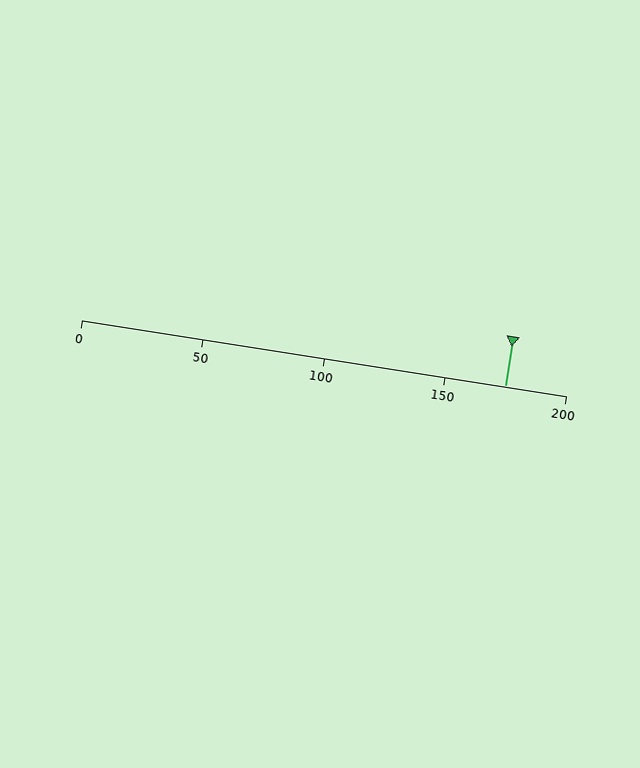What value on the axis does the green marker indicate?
The marker indicates approximately 175.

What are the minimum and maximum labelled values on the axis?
The axis runs from 0 to 200.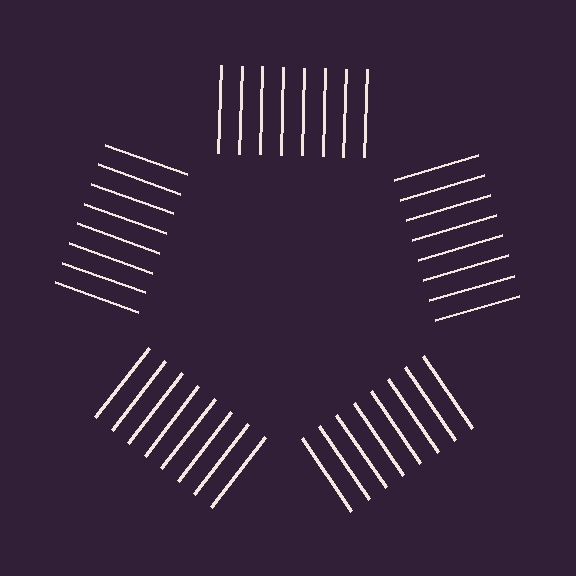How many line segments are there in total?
40 — 8 along each of the 5 edges.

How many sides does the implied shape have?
5 sides — the line-ends trace a pentagon.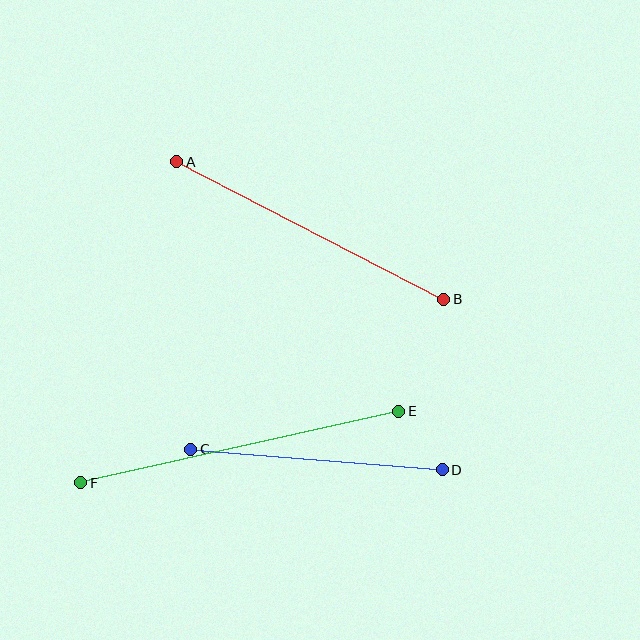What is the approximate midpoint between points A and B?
The midpoint is at approximately (310, 231) pixels.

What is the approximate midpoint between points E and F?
The midpoint is at approximately (240, 447) pixels.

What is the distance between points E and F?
The distance is approximately 326 pixels.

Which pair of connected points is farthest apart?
Points E and F are farthest apart.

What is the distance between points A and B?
The distance is approximately 300 pixels.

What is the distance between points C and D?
The distance is approximately 252 pixels.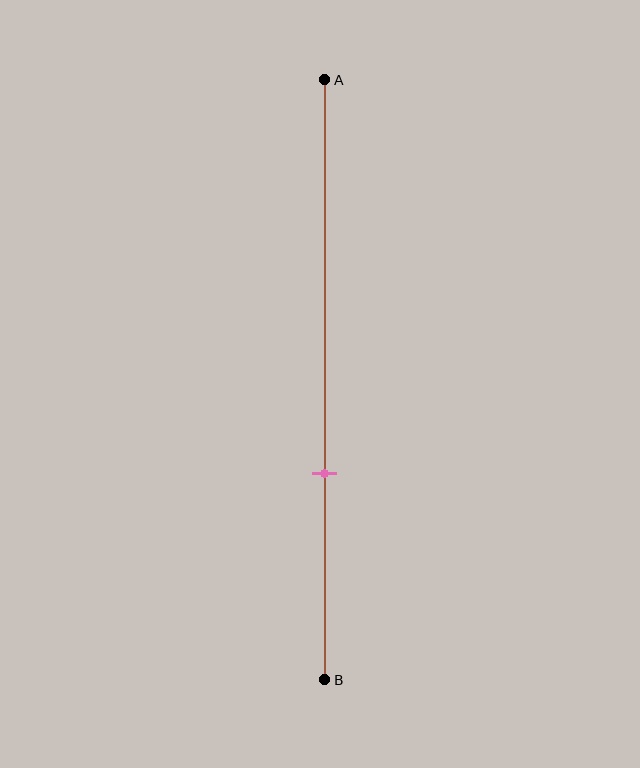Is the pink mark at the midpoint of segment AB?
No, the mark is at about 65% from A, not at the 50% midpoint.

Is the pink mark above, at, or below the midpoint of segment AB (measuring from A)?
The pink mark is below the midpoint of segment AB.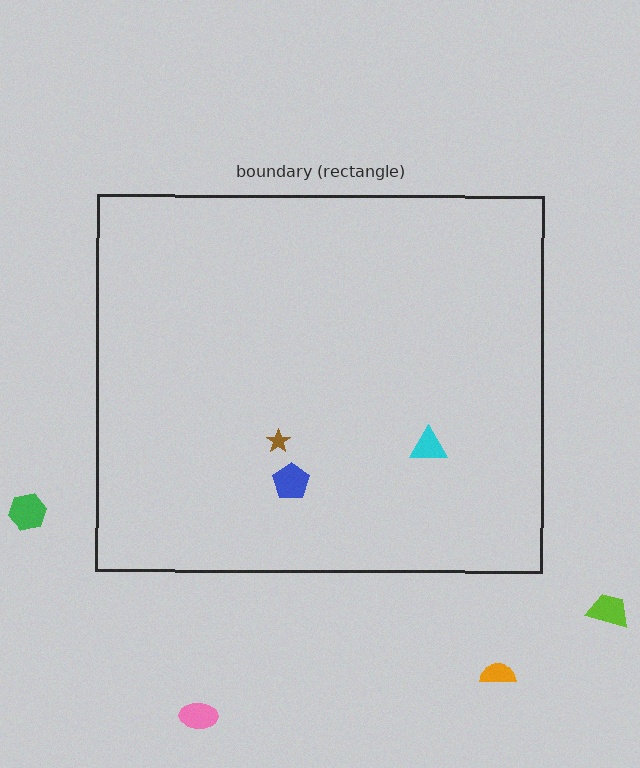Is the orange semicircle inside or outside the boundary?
Outside.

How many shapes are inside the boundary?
3 inside, 4 outside.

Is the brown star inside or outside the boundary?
Inside.